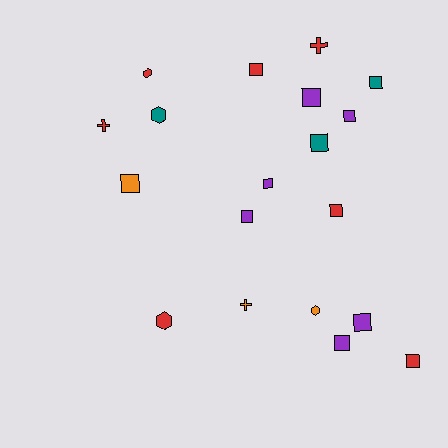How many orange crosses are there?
There is 1 orange cross.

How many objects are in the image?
There are 19 objects.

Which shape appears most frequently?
Square, with 12 objects.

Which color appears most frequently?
Red, with 7 objects.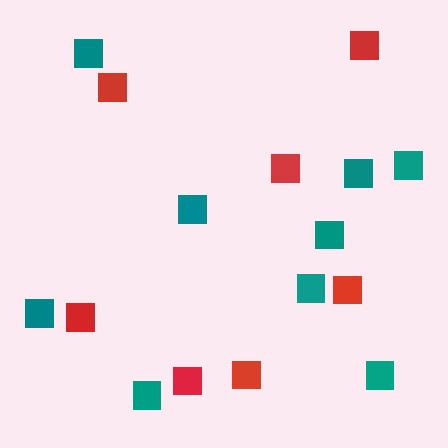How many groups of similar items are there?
There are 2 groups: one group of red squares (7) and one group of teal squares (9).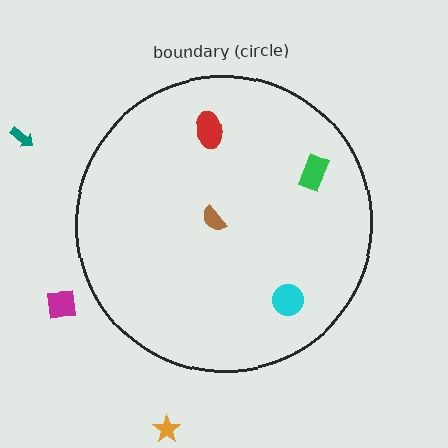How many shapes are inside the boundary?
4 inside, 3 outside.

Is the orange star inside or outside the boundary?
Outside.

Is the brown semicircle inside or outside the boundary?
Inside.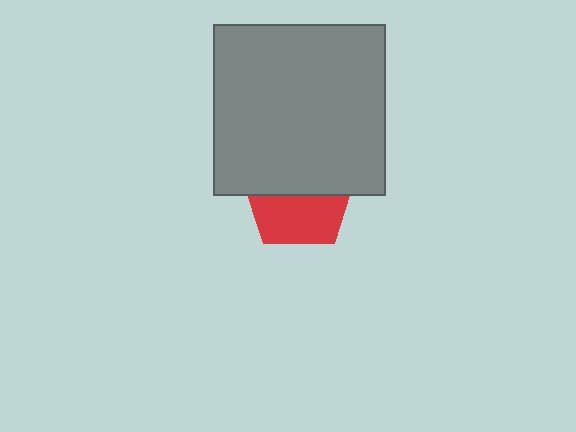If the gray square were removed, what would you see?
You would see the complete red pentagon.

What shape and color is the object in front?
The object in front is a gray square.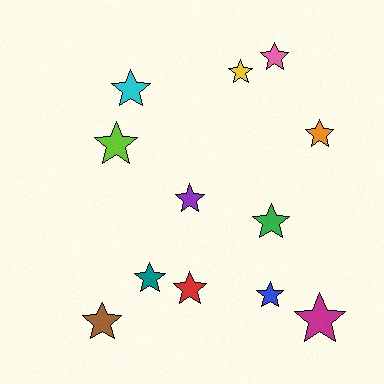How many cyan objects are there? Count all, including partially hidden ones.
There is 1 cyan object.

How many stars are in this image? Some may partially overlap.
There are 12 stars.